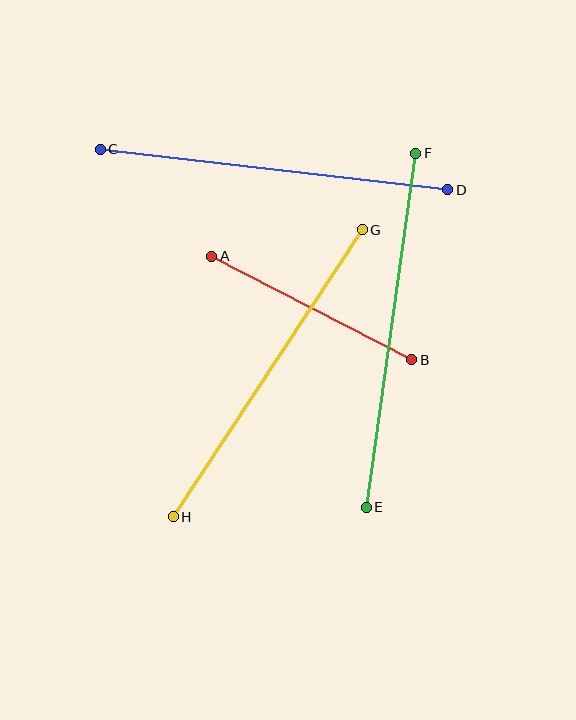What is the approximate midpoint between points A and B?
The midpoint is at approximately (312, 308) pixels.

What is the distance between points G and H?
The distance is approximately 344 pixels.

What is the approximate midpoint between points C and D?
The midpoint is at approximately (274, 169) pixels.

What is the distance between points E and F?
The distance is approximately 358 pixels.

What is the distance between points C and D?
The distance is approximately 350 pixels.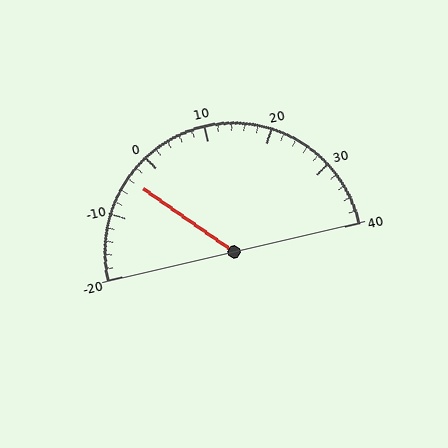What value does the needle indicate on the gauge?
The needle indicates approximately -4.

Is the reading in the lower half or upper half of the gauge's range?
The reading is in the lower half of the range (-20 to 40).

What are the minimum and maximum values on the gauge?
The gauge ranges from -20 to 40.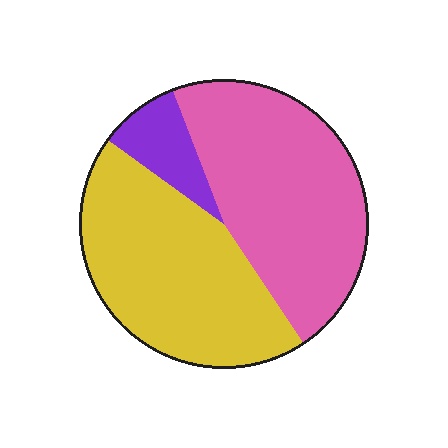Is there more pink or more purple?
Pink.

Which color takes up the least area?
Purple, at roughly 10%.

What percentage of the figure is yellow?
Yellow covers around 45% of the figure.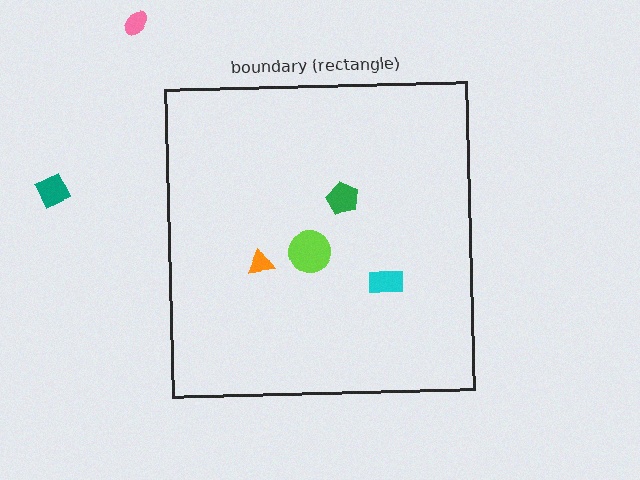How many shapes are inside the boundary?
4 inside, 2 outside.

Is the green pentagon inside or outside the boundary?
Inside.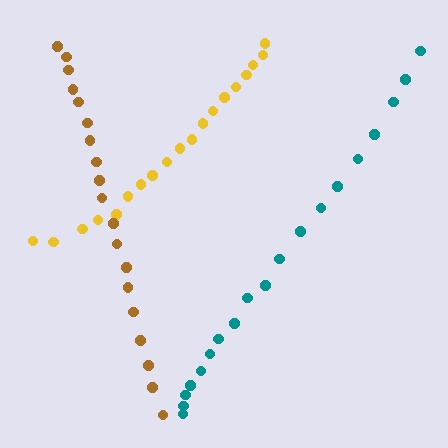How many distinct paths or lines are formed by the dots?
There are 3 distinct paths.